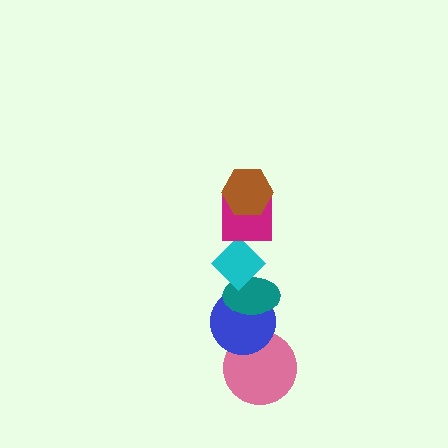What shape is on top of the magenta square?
The brown hexagon is on top of the magenta square.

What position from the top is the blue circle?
The blue circle is 5th from the top.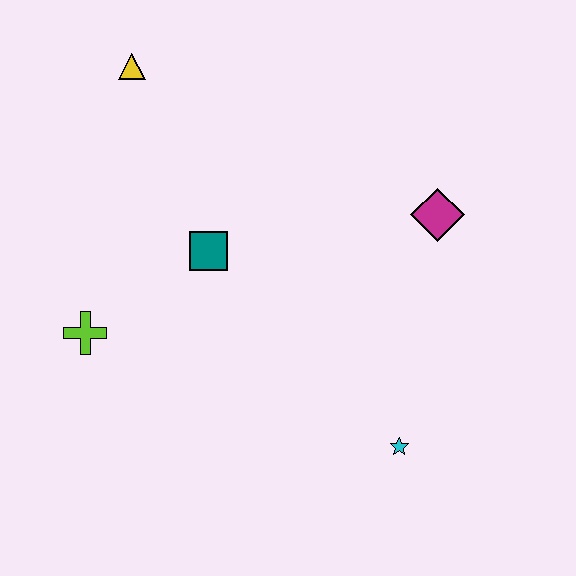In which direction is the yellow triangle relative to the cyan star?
The yellow triangle is above the cyan star.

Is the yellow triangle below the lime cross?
No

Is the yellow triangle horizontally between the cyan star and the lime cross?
Yes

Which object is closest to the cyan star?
The magenta diamond is closest to the cyan star.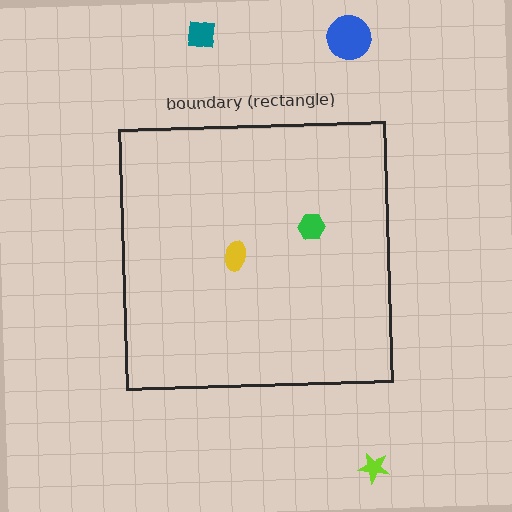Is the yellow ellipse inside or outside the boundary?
Inside.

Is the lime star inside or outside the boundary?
Outside.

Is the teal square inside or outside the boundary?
Outside.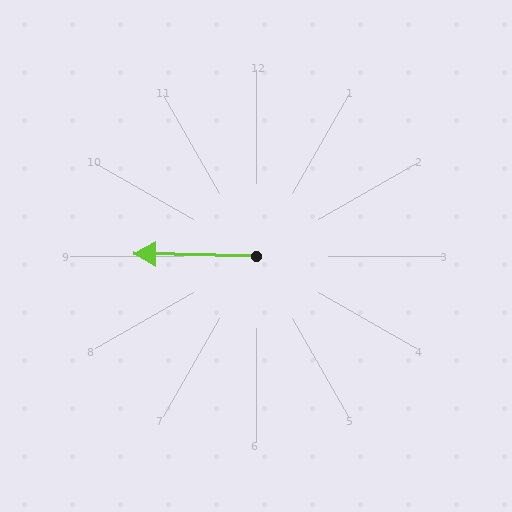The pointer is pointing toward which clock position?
Roughly 9 o'clock.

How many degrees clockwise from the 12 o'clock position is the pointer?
Approximately 271 degrees.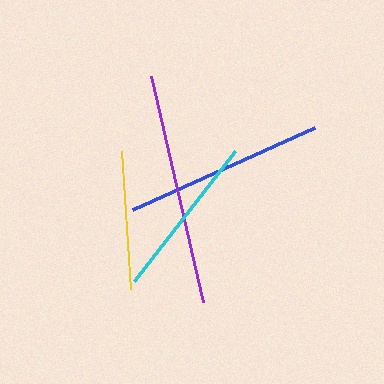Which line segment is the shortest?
The yellow line is the shortest at approximately 138 pixels.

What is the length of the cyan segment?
The cyan segment is approximately 164 pixels long.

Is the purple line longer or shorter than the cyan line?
The purple line is longer than the cyan line.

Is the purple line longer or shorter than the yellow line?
The purple line is longer than the yellow line.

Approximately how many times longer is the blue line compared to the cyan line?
The blue line is approximately 1.2 times the length of the cyan line.